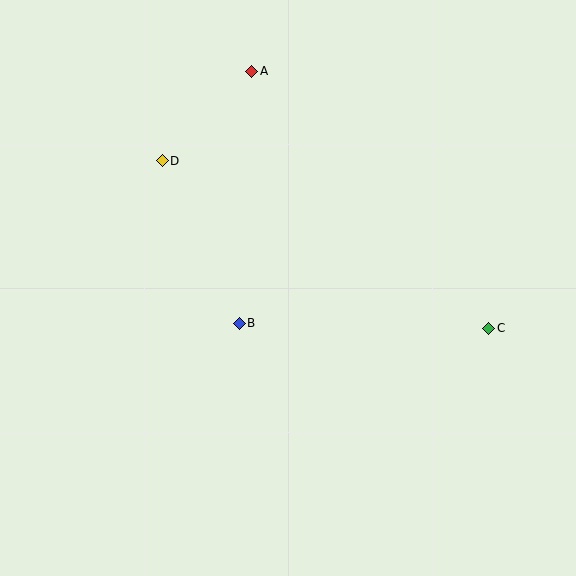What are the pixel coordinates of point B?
Point B is at (239, 323).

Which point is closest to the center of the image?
Point B at (239, 323) is closest to the center.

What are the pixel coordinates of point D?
Point D is at (162, 161).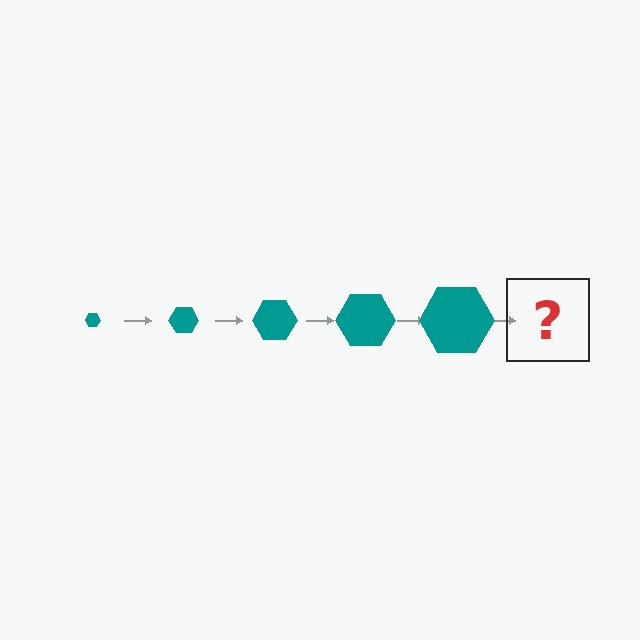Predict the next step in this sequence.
The next step is a teal hexagon, larger than the previous one.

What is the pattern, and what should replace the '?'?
The pattern is that the hexagon gets progressively larger each step. The '?' should be a teal hexagon, larger than the previous one.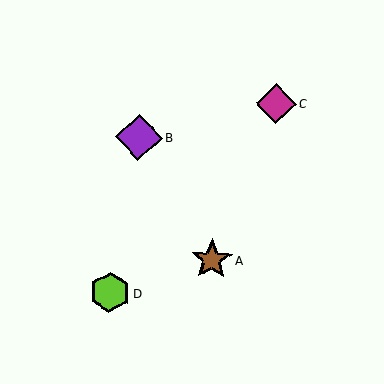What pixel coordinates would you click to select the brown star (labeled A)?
Click at (211, 260) to select the brown star A.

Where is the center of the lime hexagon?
The center of the lime hexagon is at (110, 293).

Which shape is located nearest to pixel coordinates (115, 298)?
The lime hexagon (labeled D) at (110, 293) is nearest to that location.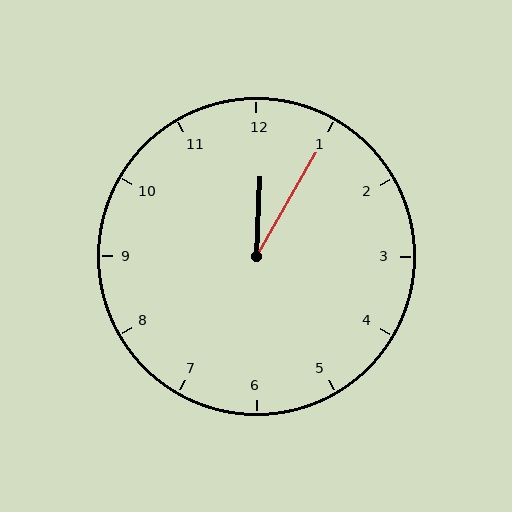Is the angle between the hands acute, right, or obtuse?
It is acute.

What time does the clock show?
12:05.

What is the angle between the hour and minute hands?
Approximately 28 degrees.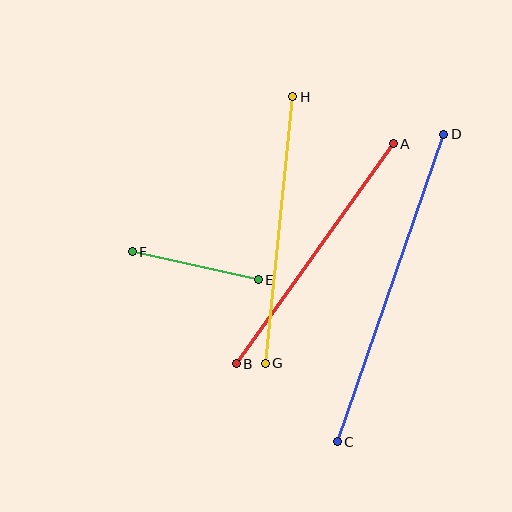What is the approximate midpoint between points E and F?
The midpoint is at approximately (195, 266) pixels.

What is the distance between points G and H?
The distance is approximately 268 pixels.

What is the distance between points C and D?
The distance is approximately 326 pixels.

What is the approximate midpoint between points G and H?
The midpoint is at approximately (279, 230) pixels.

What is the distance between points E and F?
The distance is approximately 129 pixels.